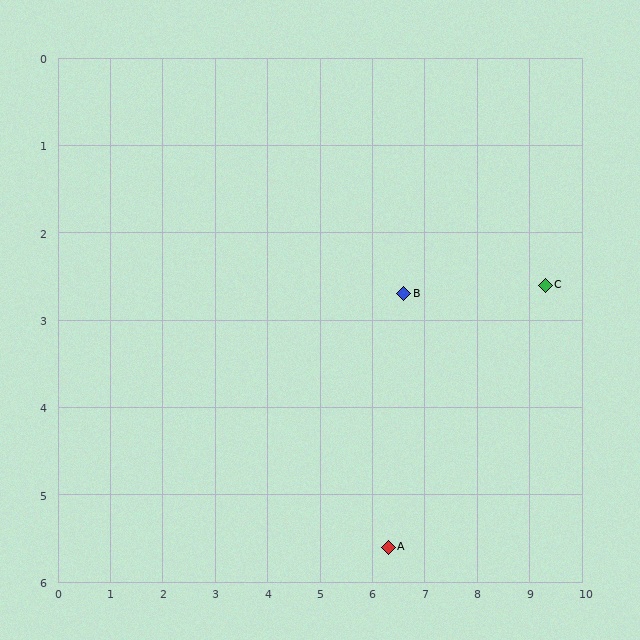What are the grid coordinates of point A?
Point A is at approximately (6.3, 5.6).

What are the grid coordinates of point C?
Point C is at approximately (9.3, 2.6).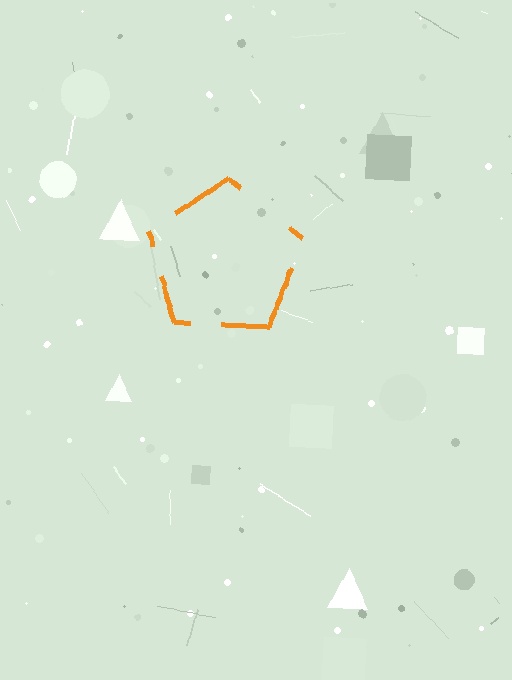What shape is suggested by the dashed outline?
The dashed outline suggests a pentagon.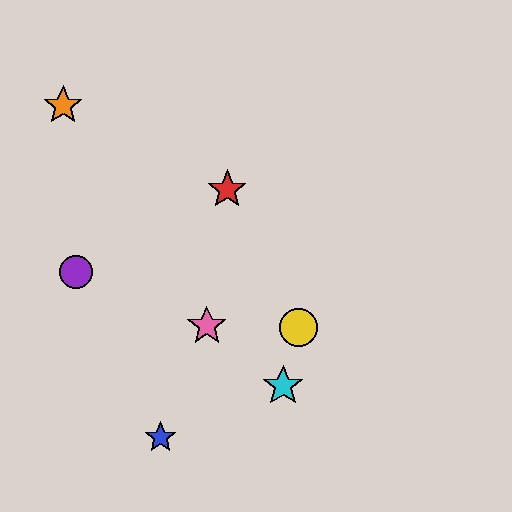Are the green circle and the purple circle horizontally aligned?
Yes, both are at y≈272.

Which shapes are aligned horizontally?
The green circle, the purple circle are aligned horizontally.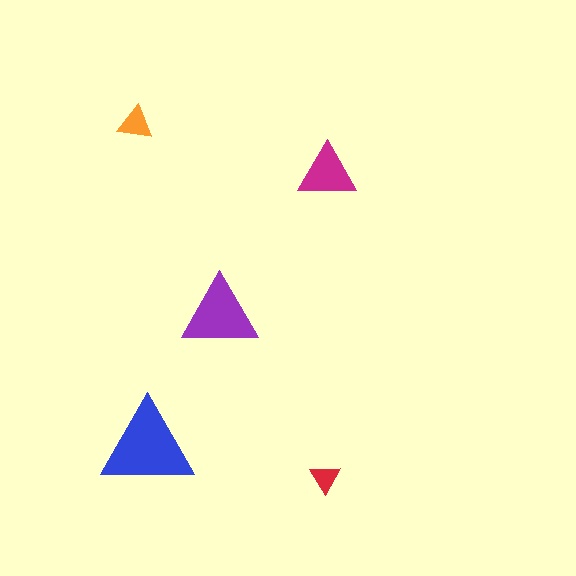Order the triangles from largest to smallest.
the blue one, the purple one, the magenta one, the orange one, the red one.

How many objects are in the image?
There are 5 objects in the image.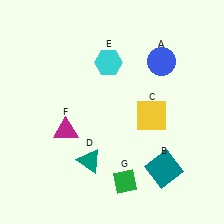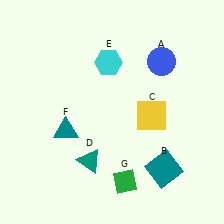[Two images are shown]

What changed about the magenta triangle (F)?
In Image 1, F is magenta. In Image 2, it changed to teal.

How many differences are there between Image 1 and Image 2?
There is 1 difference between the two images.